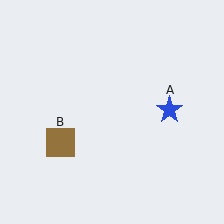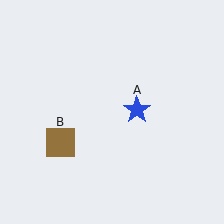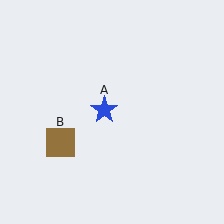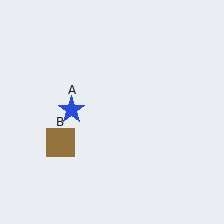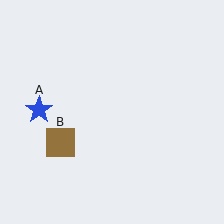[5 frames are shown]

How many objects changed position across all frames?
1 object changed position: blue star (object A).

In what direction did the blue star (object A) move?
The blue star (object A) moved left.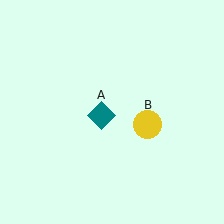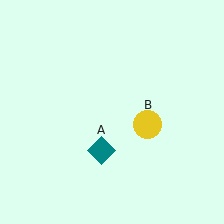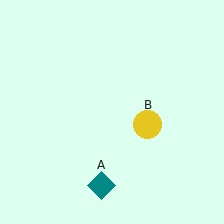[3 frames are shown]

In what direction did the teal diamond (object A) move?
The teal diamond (object A) moved down.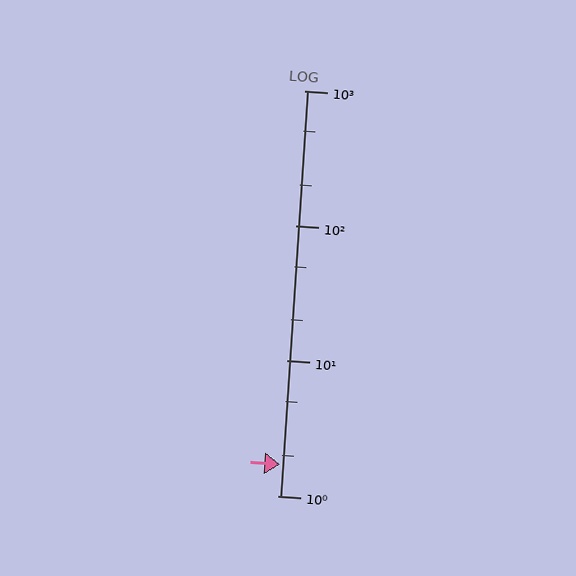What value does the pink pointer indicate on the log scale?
The pointer indicates approximately 1.7.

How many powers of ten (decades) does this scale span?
The scale spans 3 decades, from 1 to 1000.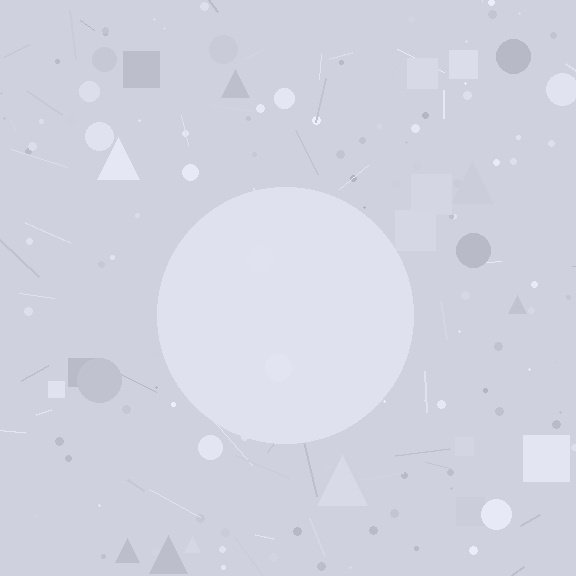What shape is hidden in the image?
A circle is hidden in the image.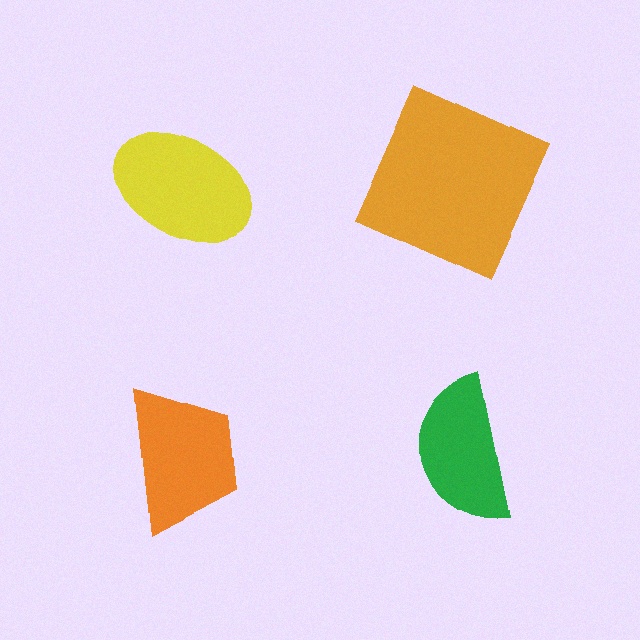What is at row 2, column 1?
An orange trapezoid.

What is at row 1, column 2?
An orange square.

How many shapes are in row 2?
2 shapes.